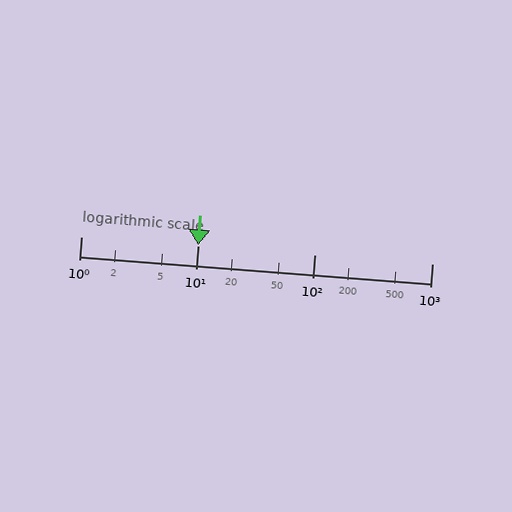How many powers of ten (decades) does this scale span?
The scale spans 3 decades, from 1 to 1000.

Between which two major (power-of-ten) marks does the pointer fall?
The pointer is between 10 and 100.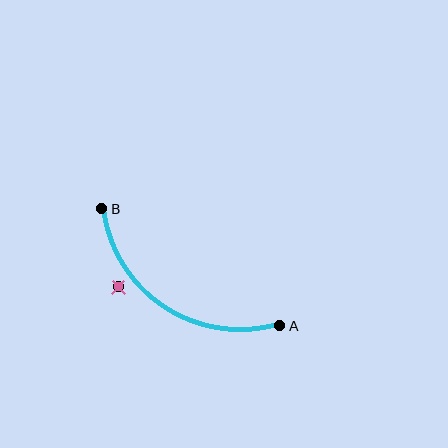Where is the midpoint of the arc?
The arc midpoint is the point on the curve farthest from the straight line joining A and B. It sits below that line.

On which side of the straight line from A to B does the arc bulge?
The arc bulges below the straight line connecting A and B.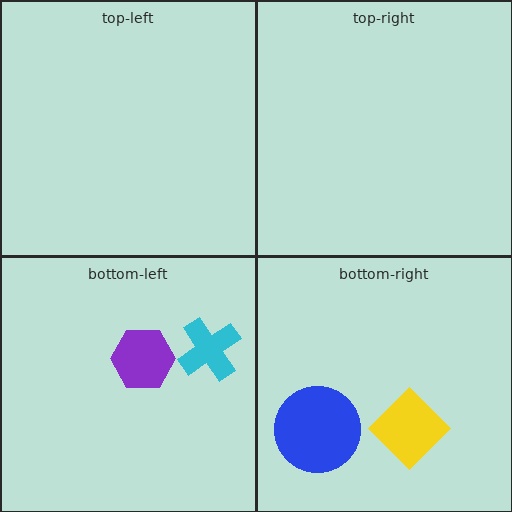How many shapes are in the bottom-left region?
2.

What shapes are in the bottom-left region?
The cyan cross, the purple hexagon.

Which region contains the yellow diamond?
The bottom-right region.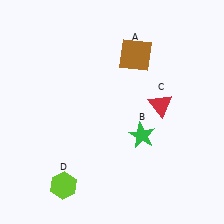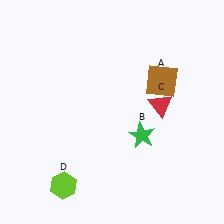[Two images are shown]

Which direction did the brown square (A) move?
The brown square (A) moved right.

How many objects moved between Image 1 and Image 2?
1 object moved between the two images.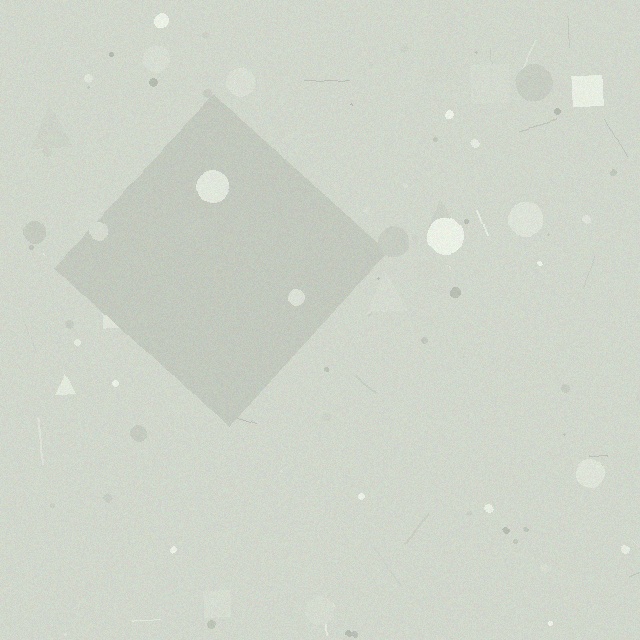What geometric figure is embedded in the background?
A diamond is embedded in the background.